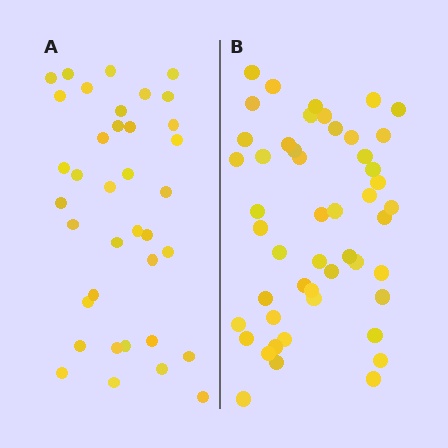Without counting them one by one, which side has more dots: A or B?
Region B (the right region) has more dots.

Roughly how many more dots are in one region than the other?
Region B has roughly 12 or so more dots than region A.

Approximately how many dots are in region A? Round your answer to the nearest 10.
About 40 dots. (The exact count is 37, which rounds to 40.)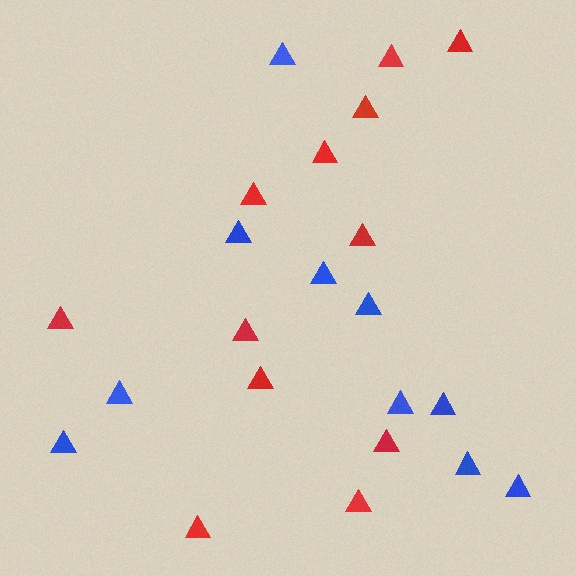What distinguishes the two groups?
There are 2 groups: one group of red triangles (12) and one group of blue triangles (10).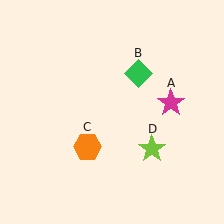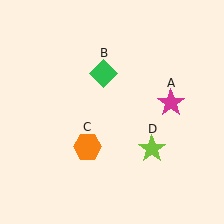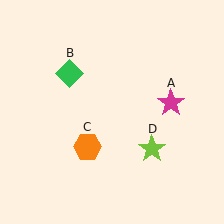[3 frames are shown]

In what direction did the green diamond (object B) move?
The green diamond (object B) moved left.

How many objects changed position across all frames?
1 object changed position: green diamond (object B).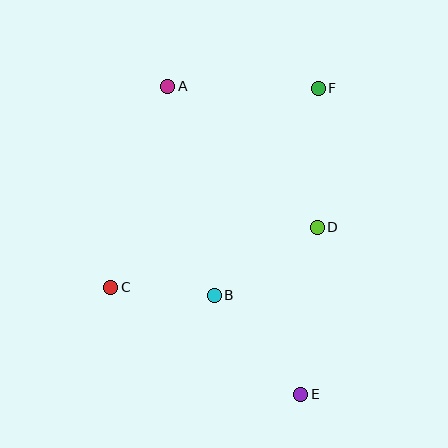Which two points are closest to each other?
Points B and C are closest to each other.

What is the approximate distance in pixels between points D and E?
The distance between D and E is approximately 168 pixels.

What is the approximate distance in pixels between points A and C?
The distance between A and C is approximately 209 pixels.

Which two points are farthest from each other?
Points A and E are farthest from each other.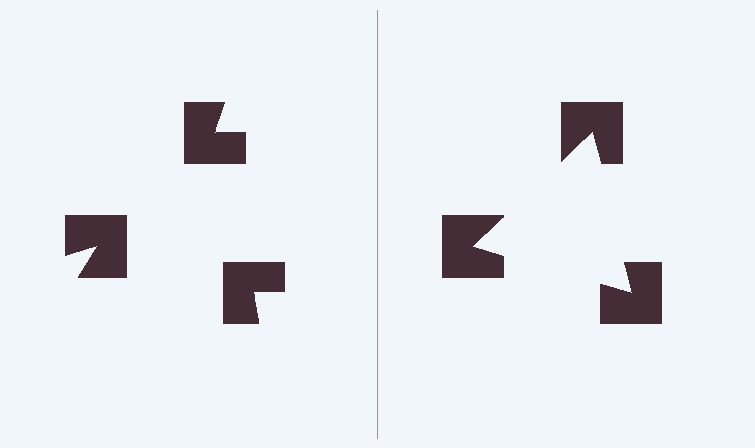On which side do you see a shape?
An illusory triangle appears on the right side. On the left side the wedge cuts are rotated, so no coherent shape forms.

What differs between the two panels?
The notched squares are positioned identically on both sides; only the wedge orientations differ. On the right they align to a triangle; on the left they are misaligned.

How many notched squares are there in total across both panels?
6 — 3 on each side.